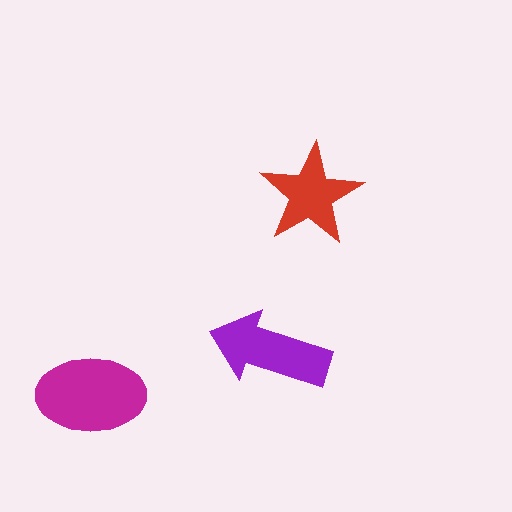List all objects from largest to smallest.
The magenta ellipse, the purple arrow, the red star.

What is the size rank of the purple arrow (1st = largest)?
2nd.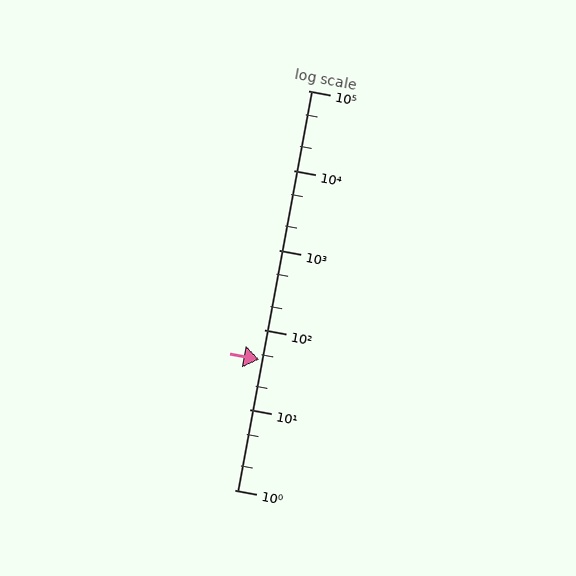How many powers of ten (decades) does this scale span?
The scale spans 5 decades, from 1 to 100000.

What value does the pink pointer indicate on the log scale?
The pointer indicates approximately 43.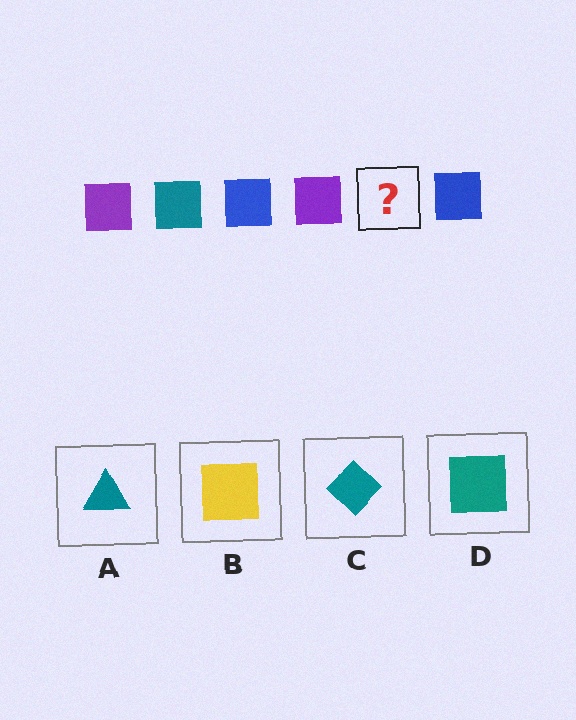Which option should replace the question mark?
Option D.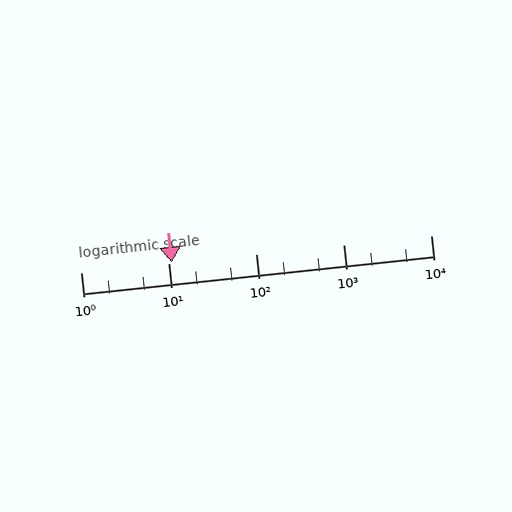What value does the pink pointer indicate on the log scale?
The pointer indicates approximately 11.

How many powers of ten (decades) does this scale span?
The scale spans 4 decades, from 1 to 10000.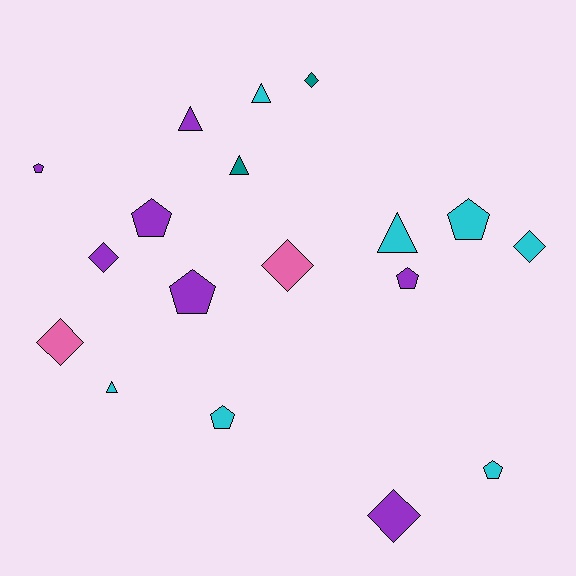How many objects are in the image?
There are 18 objects.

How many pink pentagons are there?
There are no pink pentagons.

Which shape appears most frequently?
Pentagon, with 7 objects.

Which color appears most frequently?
Purple, with 7 objects.